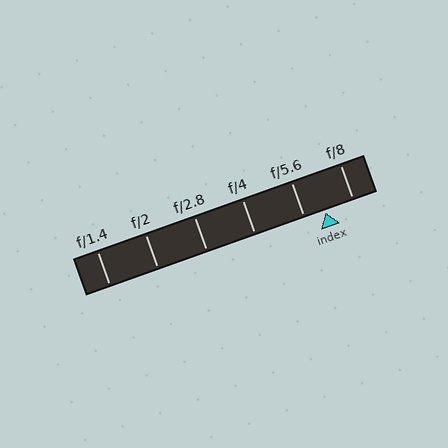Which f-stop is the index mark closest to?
The index mark is closest to f/5.6.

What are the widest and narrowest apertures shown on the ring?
The widest aperture shown is f/1.4 and the narrowest is f/8.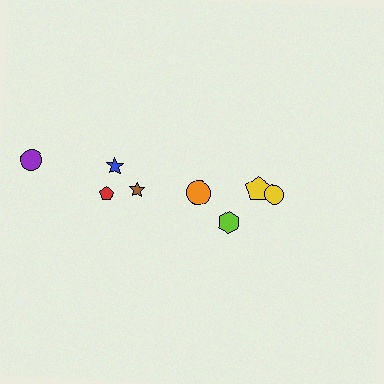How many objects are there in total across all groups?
There are 8 objects.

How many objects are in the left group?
There are 5 objects.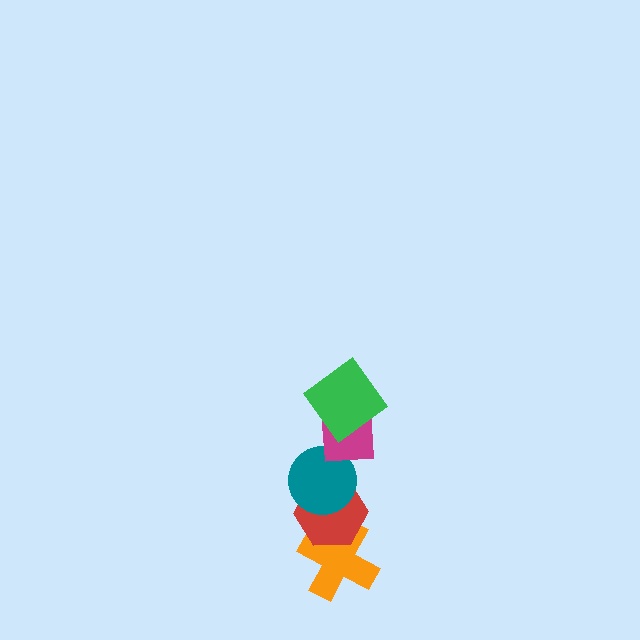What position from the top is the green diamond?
The green diamond is 1st from the top.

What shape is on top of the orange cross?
The red hexagon is on top of the orange cross.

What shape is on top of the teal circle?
The magenta square is on top of the teal circle.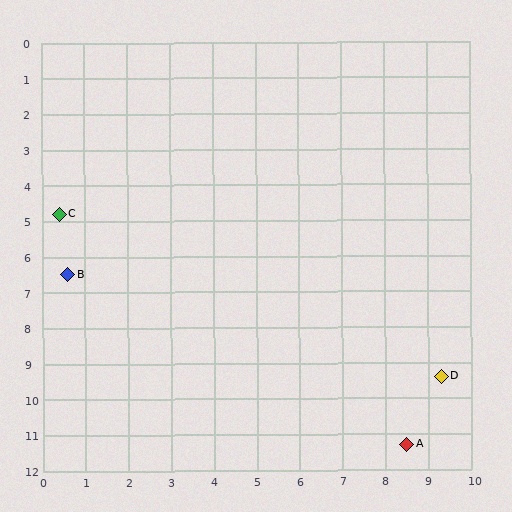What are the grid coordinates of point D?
Point D is at approximately (9.3, 9.4).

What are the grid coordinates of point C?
Point C is at approximately (0.4, 4.8).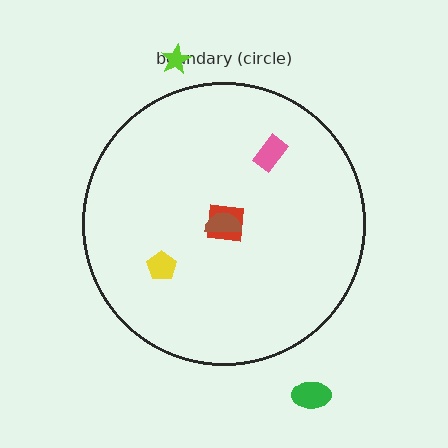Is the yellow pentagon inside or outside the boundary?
Inside.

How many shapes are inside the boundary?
4 inside, 2 outside.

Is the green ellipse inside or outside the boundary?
Outside.